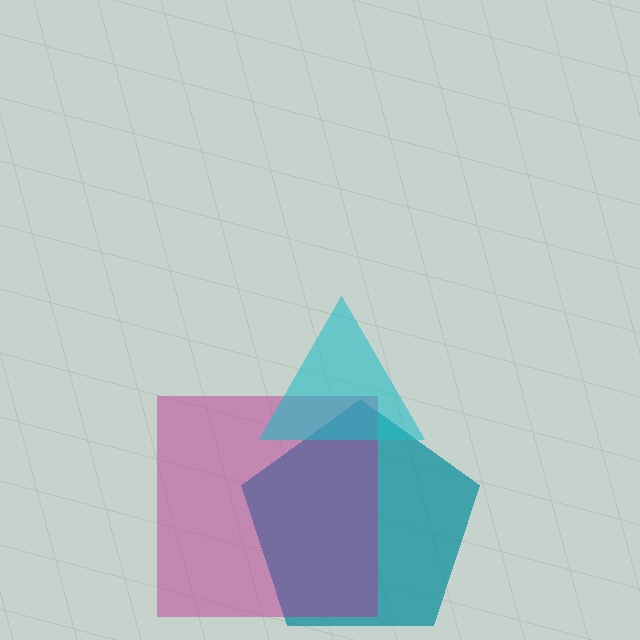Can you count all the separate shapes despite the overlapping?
Yes, there are 3 separate shapes.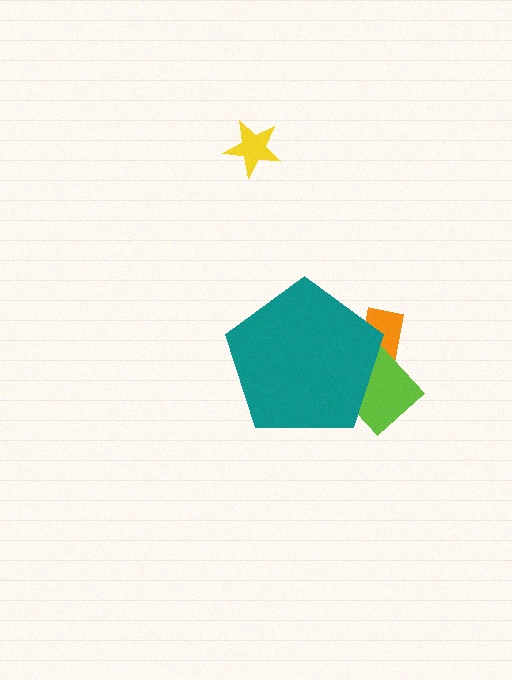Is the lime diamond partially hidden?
Yes, the lime diamond is partially hidden behind the teal pentagon.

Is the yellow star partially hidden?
No, the yellow star is fully visible.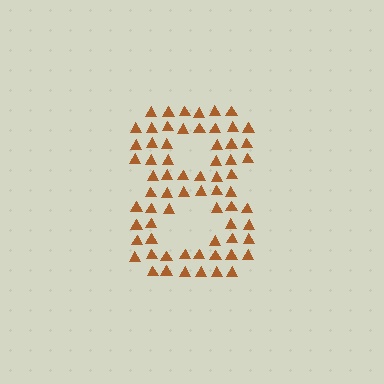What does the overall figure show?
The overall figure shows the digit 8.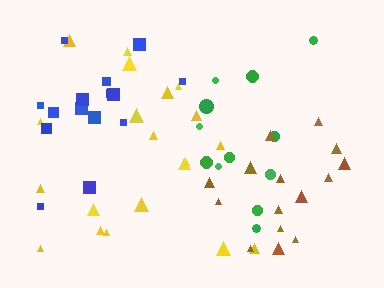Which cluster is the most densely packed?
Brown.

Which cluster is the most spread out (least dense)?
Green.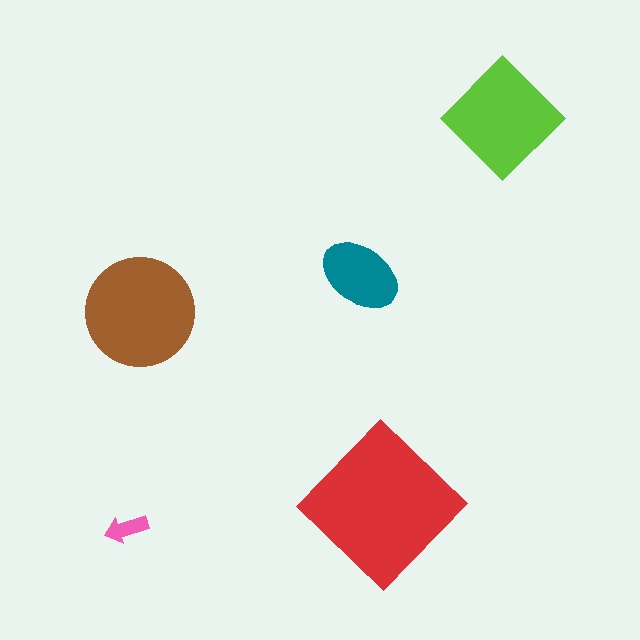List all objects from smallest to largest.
The pink arrow, the teal ellipse, the lime diamond, the brown circle, the red diamond.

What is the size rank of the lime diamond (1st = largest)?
3rd.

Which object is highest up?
The lime diamond is topmost.